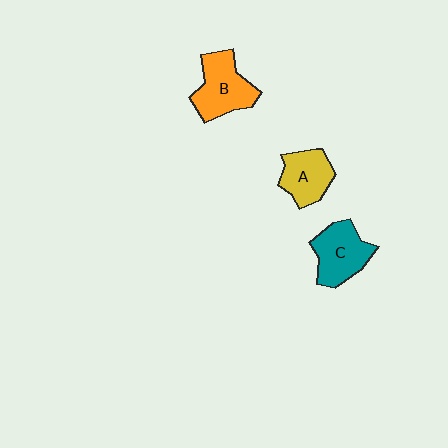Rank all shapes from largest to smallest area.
From largest to smallest: B (orange), C (teal), A (yellow).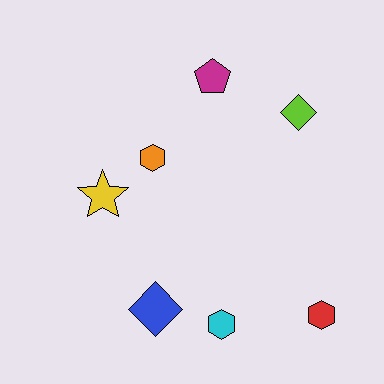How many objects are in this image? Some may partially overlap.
There are 7 objects.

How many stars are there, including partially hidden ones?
There is 1 star.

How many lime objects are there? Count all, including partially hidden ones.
There is 1 lime object.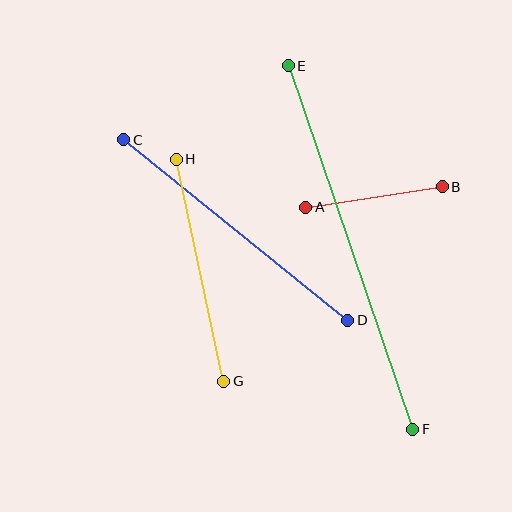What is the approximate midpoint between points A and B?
The midpoint is at approximately (374, 197) pixels.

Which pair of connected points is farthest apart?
Points E and F are farthest apart.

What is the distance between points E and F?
The distance is approximately 384 pixels.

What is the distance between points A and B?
The distance is approximately 138 pixels.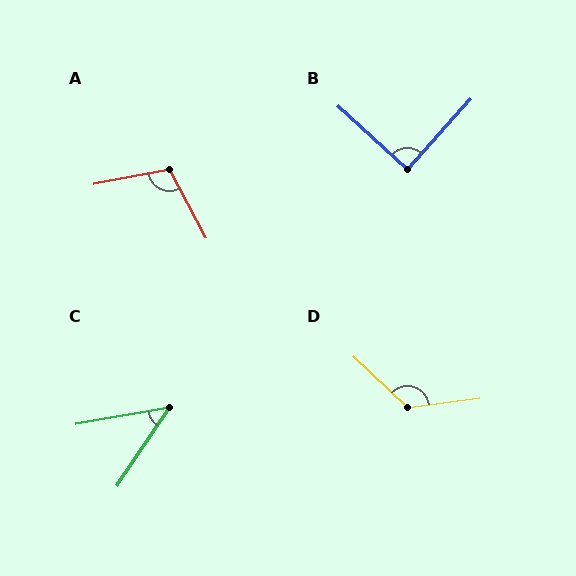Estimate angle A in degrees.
Approximately 107 degrees.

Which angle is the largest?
D, at approximately 129 degrees.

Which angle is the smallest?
C, at approximately 46 degrees.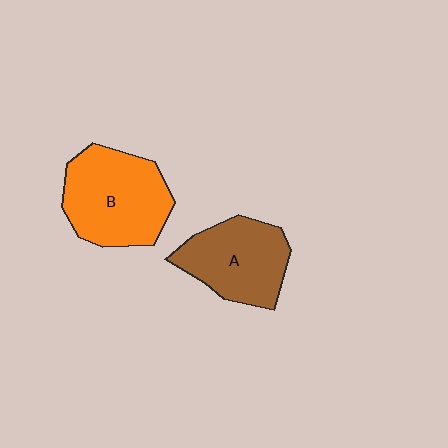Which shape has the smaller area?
Shape A (brown).